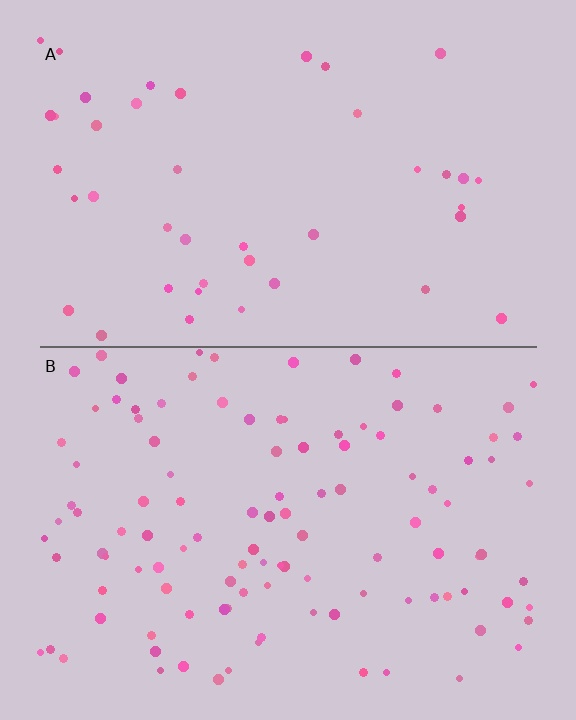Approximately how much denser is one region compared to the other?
Approximately 2.6× — region B over region A.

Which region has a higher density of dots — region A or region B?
B (the bottom).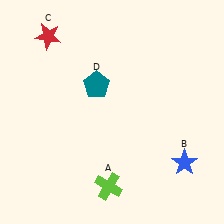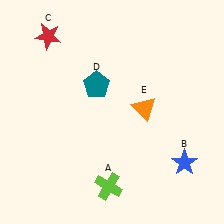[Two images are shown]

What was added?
An orange triangle (E) was added in Image 2.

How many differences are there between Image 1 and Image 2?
There is 1 difference between the two images.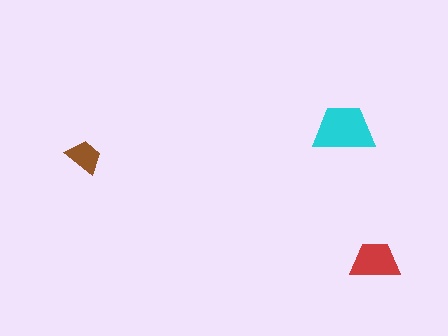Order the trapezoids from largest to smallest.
the cyan one, the red one, the brown one.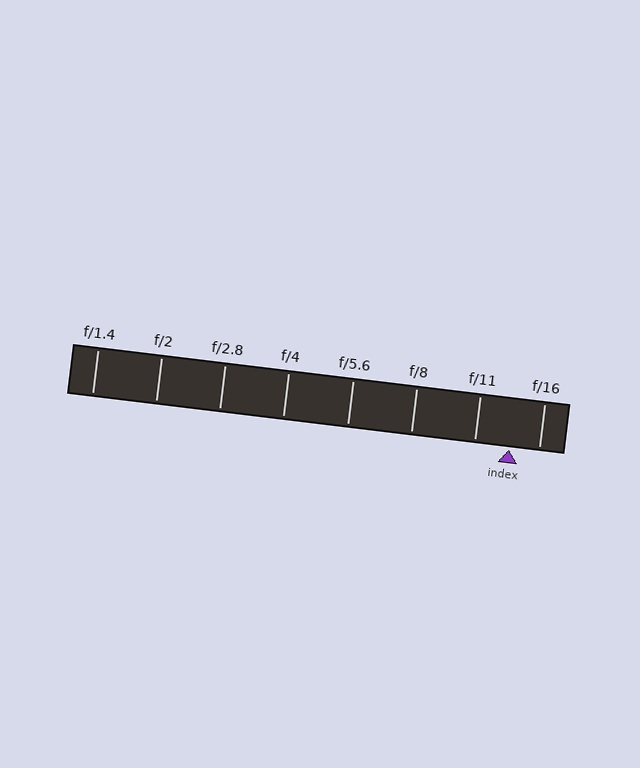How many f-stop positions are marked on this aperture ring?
There are 8 f-stop positions marked.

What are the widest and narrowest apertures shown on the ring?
The widest aperture shown is f/1.4 and the narrowest is f/16.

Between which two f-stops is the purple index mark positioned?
The index mark is between f/11 and f/16.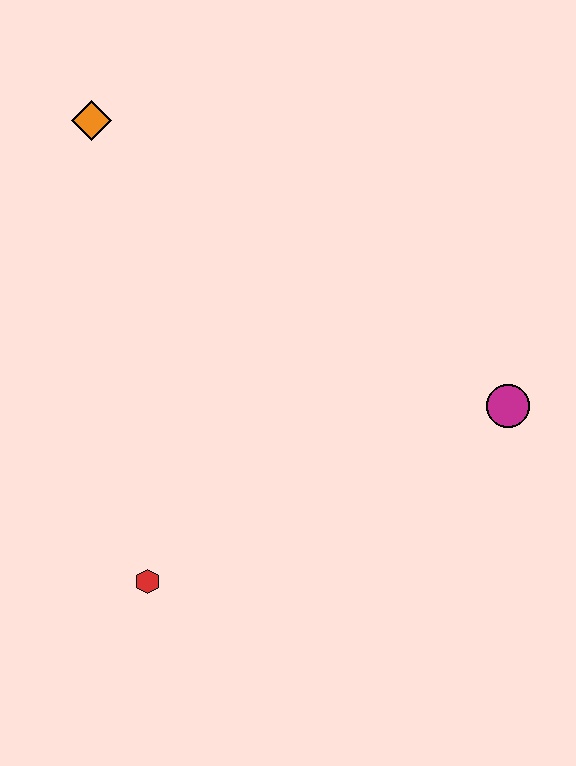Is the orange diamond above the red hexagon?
Yes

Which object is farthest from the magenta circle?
The orange diamond is farthest from the magenta circle.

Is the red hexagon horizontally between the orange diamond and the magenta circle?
Yes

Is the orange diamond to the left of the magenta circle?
Yes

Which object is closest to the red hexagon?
The magenta circle is closest to the red hexagon.